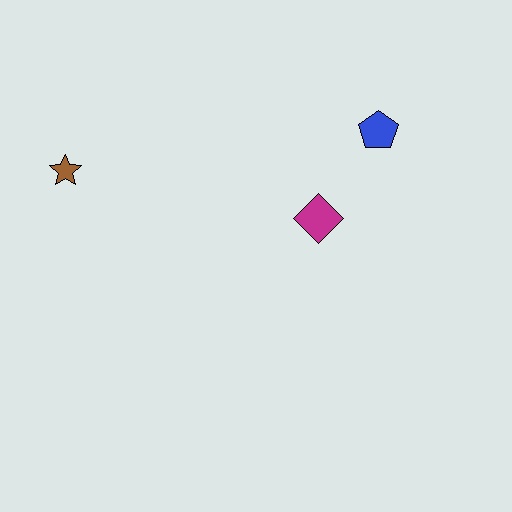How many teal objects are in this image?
There are no teal objects.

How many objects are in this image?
There are 3 objects.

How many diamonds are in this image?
There is 1 diamond.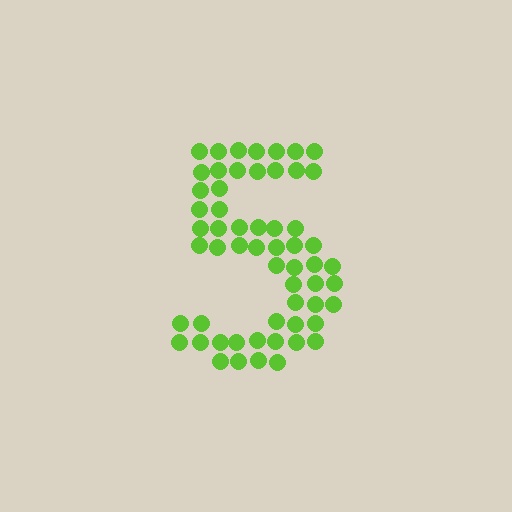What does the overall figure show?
The overall figure shows the digit 5.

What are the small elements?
The small elements are circles.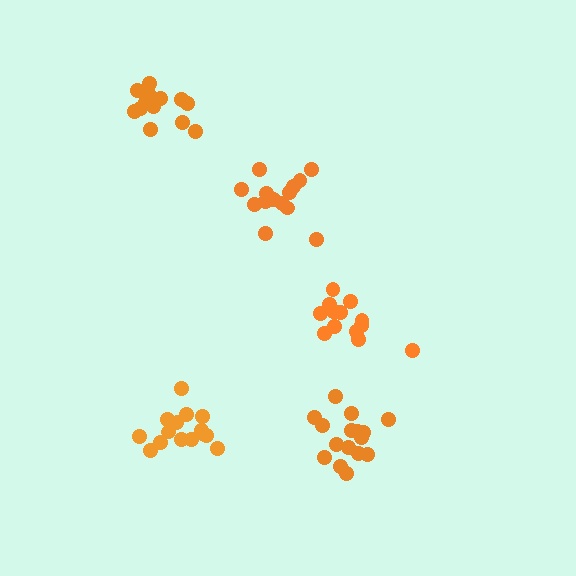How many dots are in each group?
Group 1: 13 dots, Group 2: 16 dots, Group 3: 14 dots, Group 4: 14 dots, Group 5: 16 dots (73 total).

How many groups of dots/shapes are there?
There are 5 groups.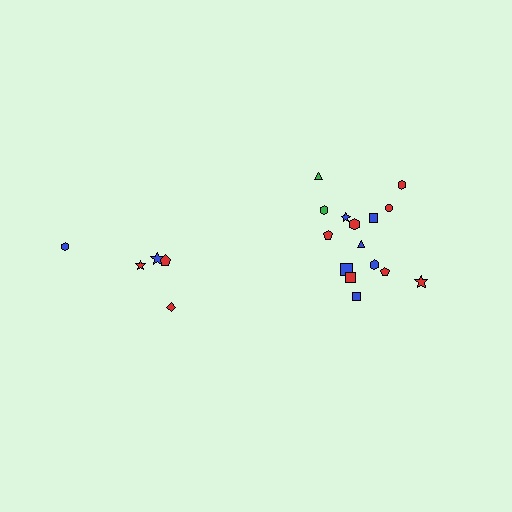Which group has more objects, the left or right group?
The right group.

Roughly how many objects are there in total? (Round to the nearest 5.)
Roughly 20 objects in total.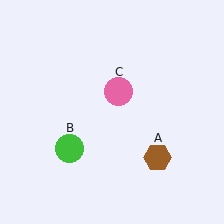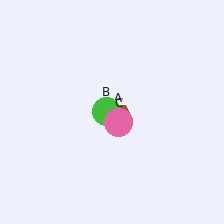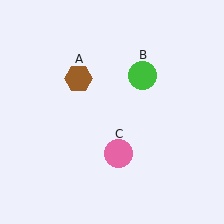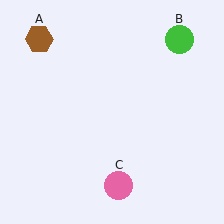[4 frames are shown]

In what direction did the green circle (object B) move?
The green circle (object B) moved up and to the right.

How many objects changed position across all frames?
3 objects changed position: brown hexagon (object A), green circle (object B), pink circle (object C).